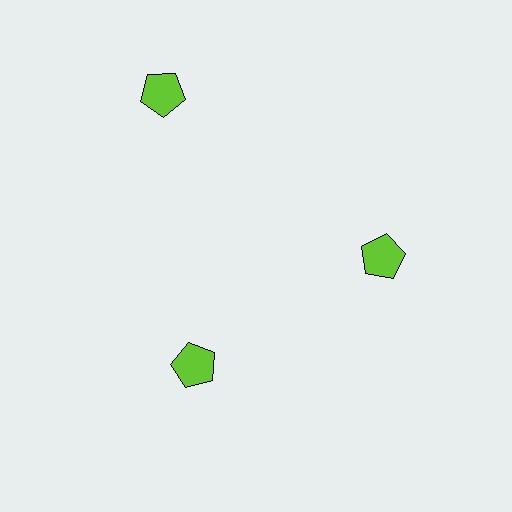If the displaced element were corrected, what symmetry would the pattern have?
It would have 3-fold rotational symmetry — the pattern would map onto itself every 120 degrees.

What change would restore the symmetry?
The symmetry would be restored by moving it inward, back onto the ring so that all 3 pentagons sit at equal angles and equal distance from the center.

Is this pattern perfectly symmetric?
No. The 3 lime pentagons are arranged in a ring, but one element near the 11 o'clock position is pushed outward from the center, breaking the 3-fold rotational symmetry.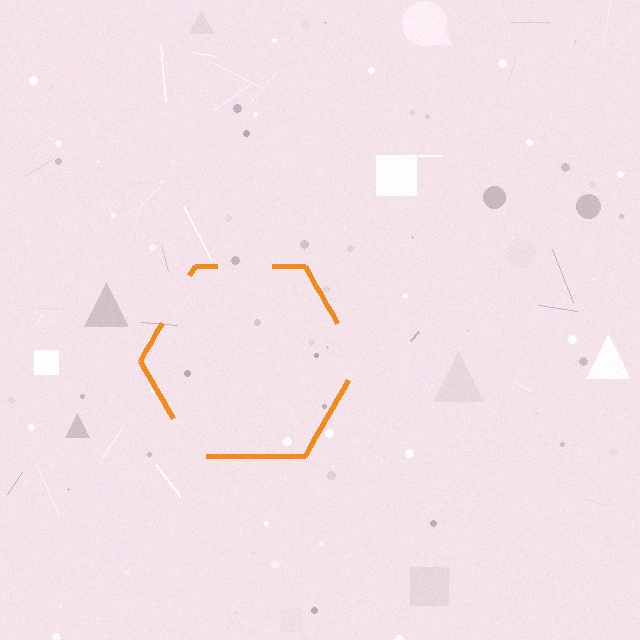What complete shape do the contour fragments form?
The contour fragments form a hexagon.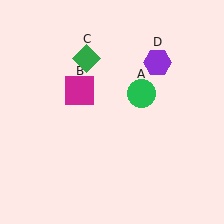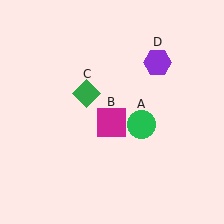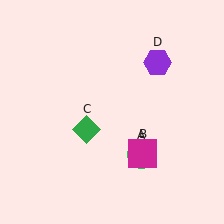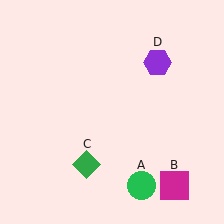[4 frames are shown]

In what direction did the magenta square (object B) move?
The magenta square (object B) moved down and to the right.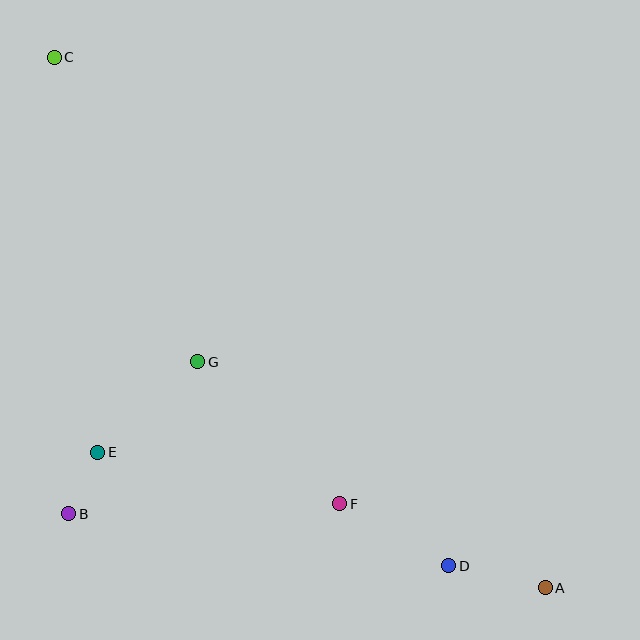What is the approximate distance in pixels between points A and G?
The distance between A and G is approximately 414 pixels.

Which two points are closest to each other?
Points B and E are closest to each other.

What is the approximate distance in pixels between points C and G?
The distance between C and G is approximately 337 pixels.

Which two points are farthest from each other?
Points A and C are farthest from each other.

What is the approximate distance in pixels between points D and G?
The distance between D and G is approximately 323 pixels.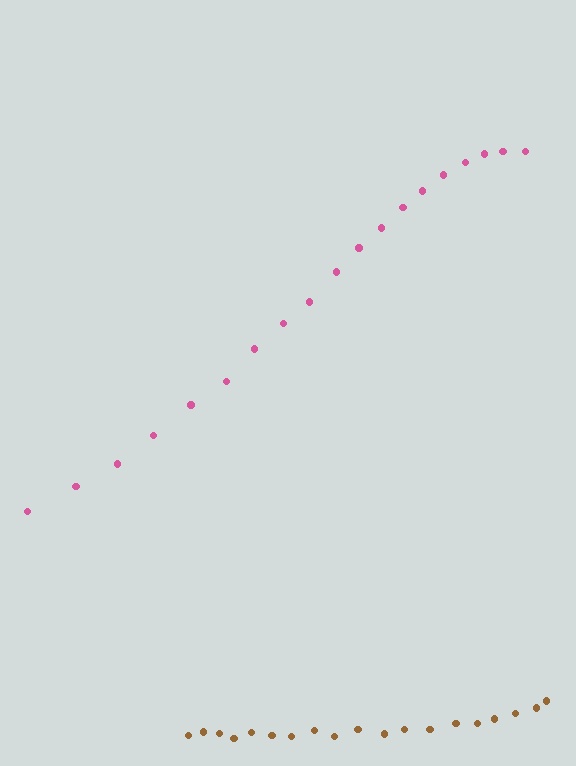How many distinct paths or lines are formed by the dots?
There are 2 distinct paths.